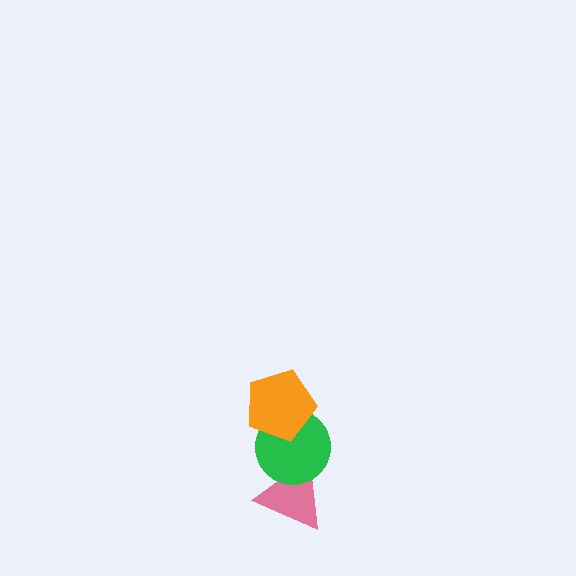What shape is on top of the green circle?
The orange pentagon is on top of the green circle.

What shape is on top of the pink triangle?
The green circle is on top of the pink triangle.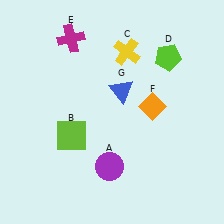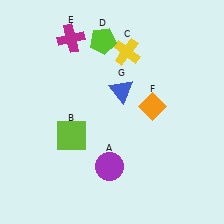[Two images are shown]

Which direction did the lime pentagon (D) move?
The lime pentagon (D) moved left.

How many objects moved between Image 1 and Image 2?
1 object moved between the two images.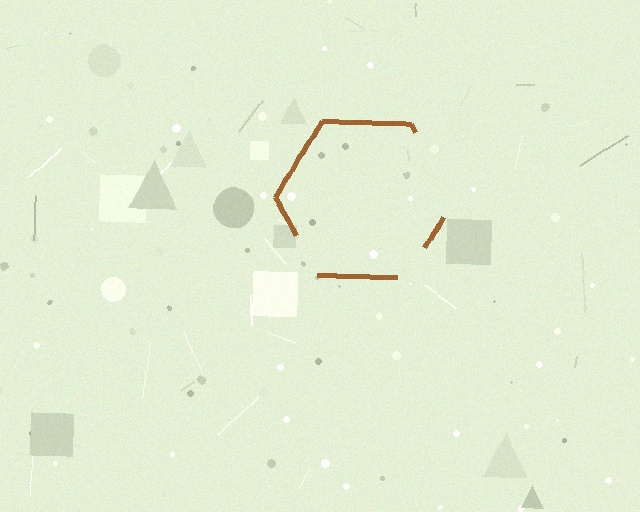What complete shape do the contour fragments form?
The contour fragments form a hexagon.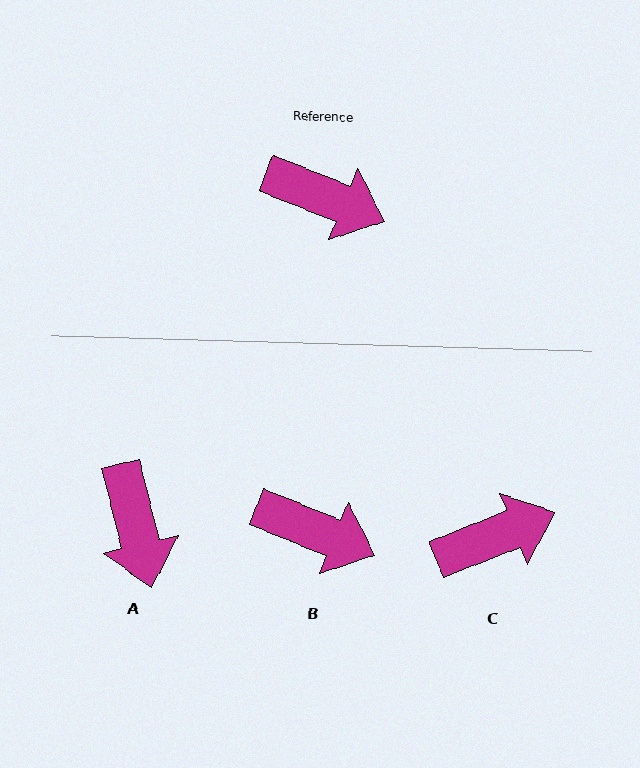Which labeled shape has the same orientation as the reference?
B.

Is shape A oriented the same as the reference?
No, it is off by about 54 degrees.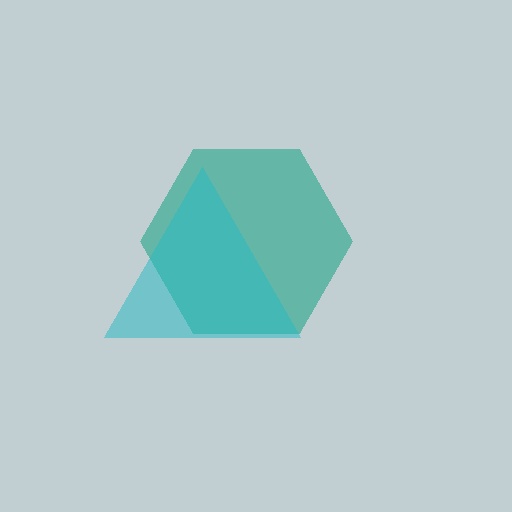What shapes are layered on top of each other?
The layered shapes are: a teal hexagon, a cyan triangle.